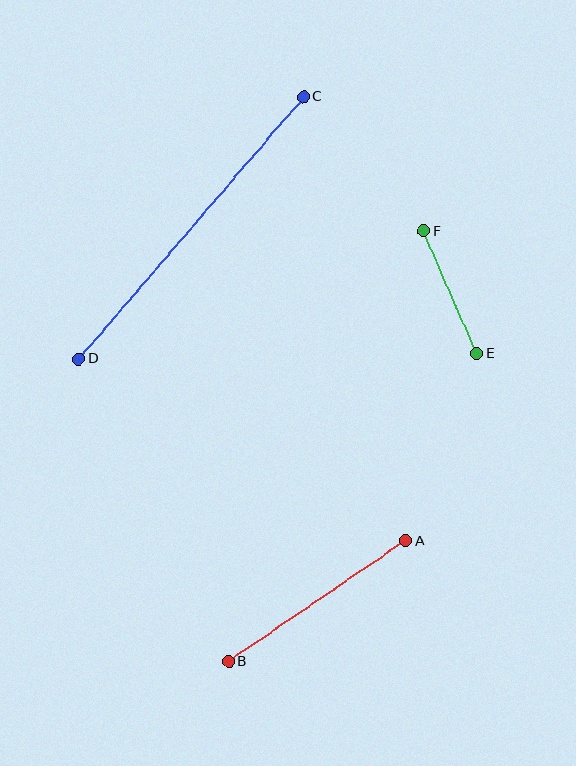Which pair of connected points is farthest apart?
Points C and D are farthest apart.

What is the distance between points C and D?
The distance is approximately 345 pixels.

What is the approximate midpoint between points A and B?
The midpoint is at approximately (317, 601) pixels.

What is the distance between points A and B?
The distance is approximately 214 pixels.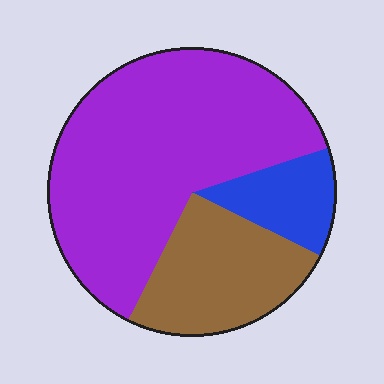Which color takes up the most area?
Purple, at roughly 65%.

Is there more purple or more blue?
Purple.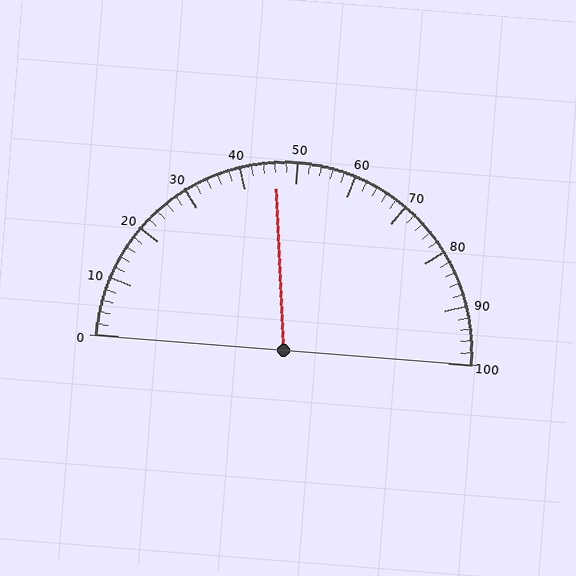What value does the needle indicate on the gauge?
The needle indicates approximately 46.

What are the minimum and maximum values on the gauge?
The gauge ranges from 0 to 100.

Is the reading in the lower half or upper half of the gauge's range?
The reading is in the lower half of the range (0 to 100).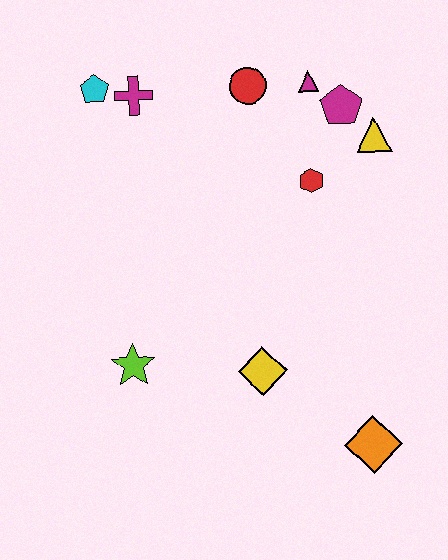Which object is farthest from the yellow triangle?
The lime star is farthest from the yellow triangle.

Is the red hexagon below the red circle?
Yes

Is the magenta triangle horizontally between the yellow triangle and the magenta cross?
Yes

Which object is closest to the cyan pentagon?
The magenta cross is closest to the cyan pentagon.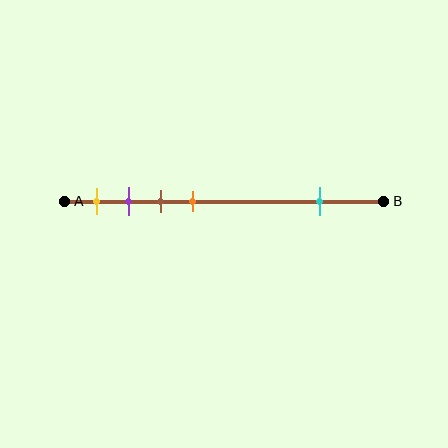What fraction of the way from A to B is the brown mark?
The brown mark is approximately 30% (0.3) of the way from A to B.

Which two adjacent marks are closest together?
The purple and brown marks are the closest adjacent pair.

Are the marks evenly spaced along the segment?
No, the marks are not evenly spaced.